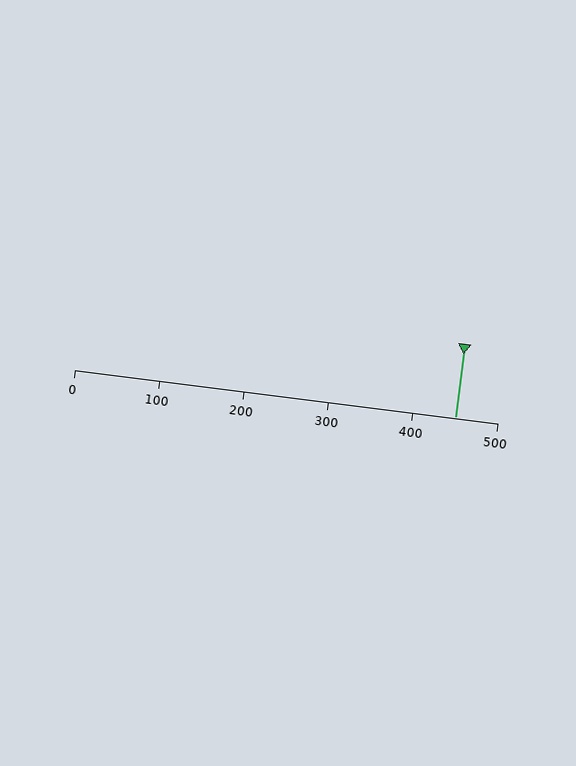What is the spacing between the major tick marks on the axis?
The major ticks are spaced 100 apart.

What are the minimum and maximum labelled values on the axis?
The axis runs from 0 to 500.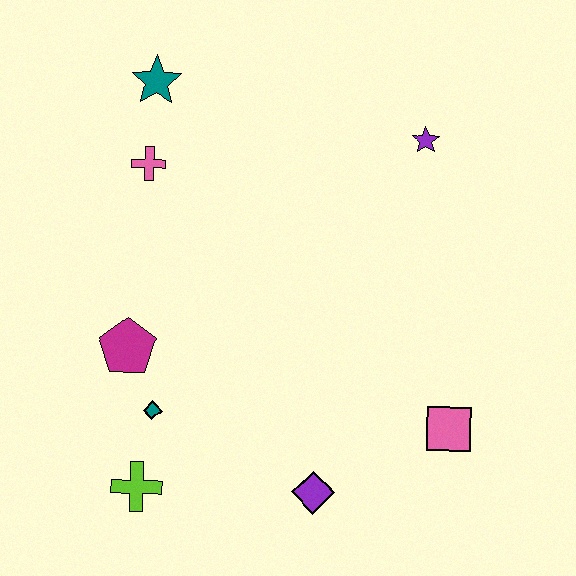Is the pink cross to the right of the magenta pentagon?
Yes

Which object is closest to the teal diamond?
The magenta pentagon is closest to the teal diamond.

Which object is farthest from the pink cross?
The pink square is farthest from the pink cross.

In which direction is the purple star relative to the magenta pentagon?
The purple star is to the right of the magenta pentagon.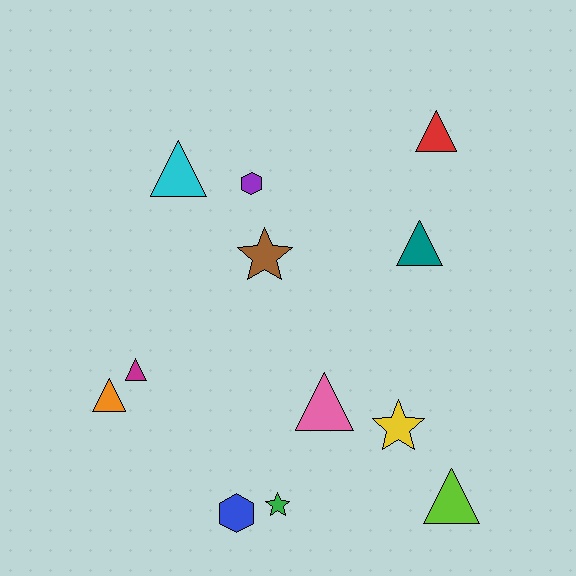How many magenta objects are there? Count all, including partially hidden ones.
There is 1 magenta object.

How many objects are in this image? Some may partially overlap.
There are 12 objects.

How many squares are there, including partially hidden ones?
There are no squares.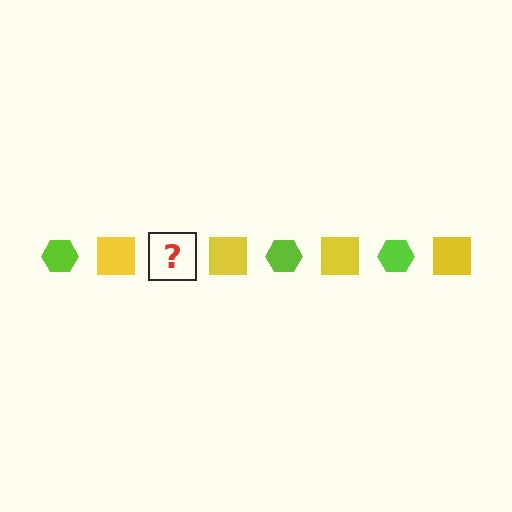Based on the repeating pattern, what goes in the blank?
The blank should be a lime hexagon.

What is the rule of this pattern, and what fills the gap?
The rule is that the pattern alternates between lime hexagon and yellow square. The gap should be filled with a lime hexagon.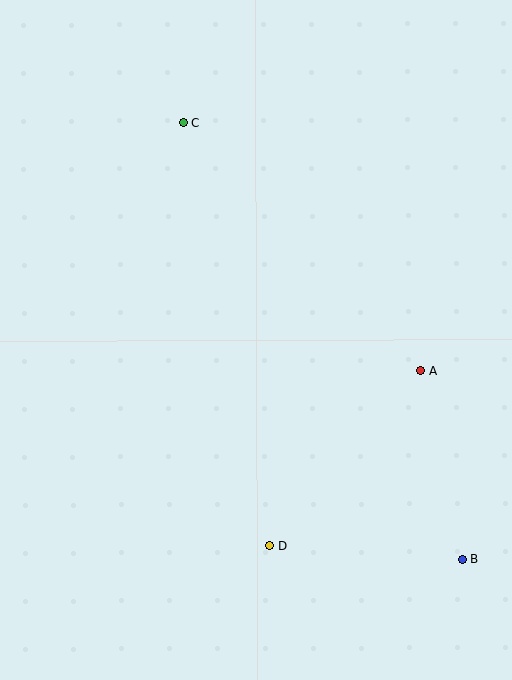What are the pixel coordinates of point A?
Point A is at (421, 371).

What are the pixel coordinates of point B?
Point B is at (462, 560).